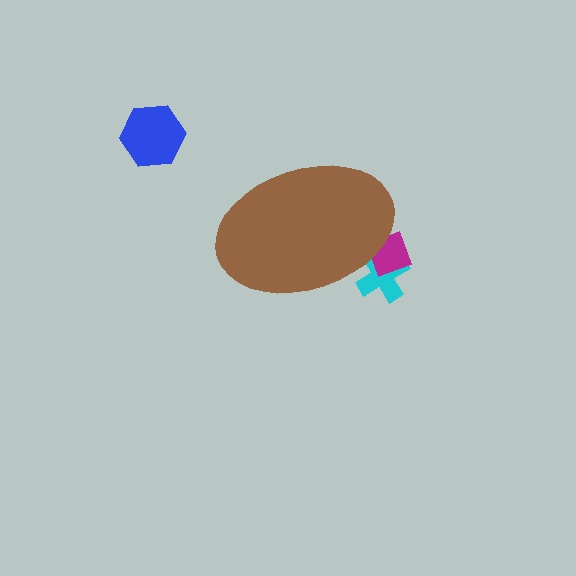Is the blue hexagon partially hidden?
No, the blue hexagon is fully visible.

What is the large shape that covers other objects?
A brown ellipse.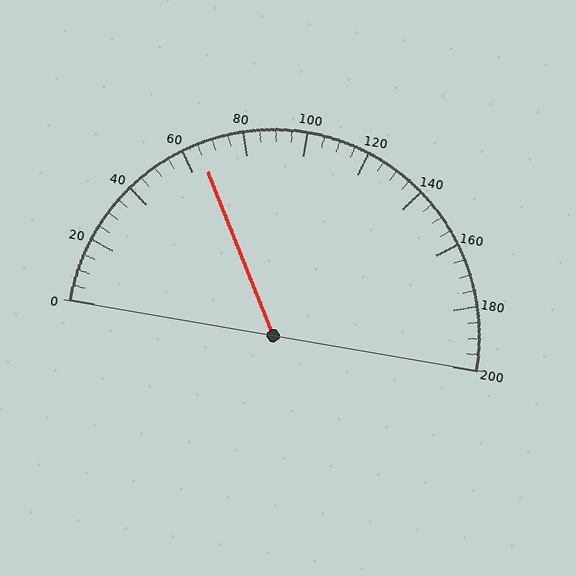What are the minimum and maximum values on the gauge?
The gauge ranges from 0 to 200.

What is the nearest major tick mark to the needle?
The nearest major tick mark is 60.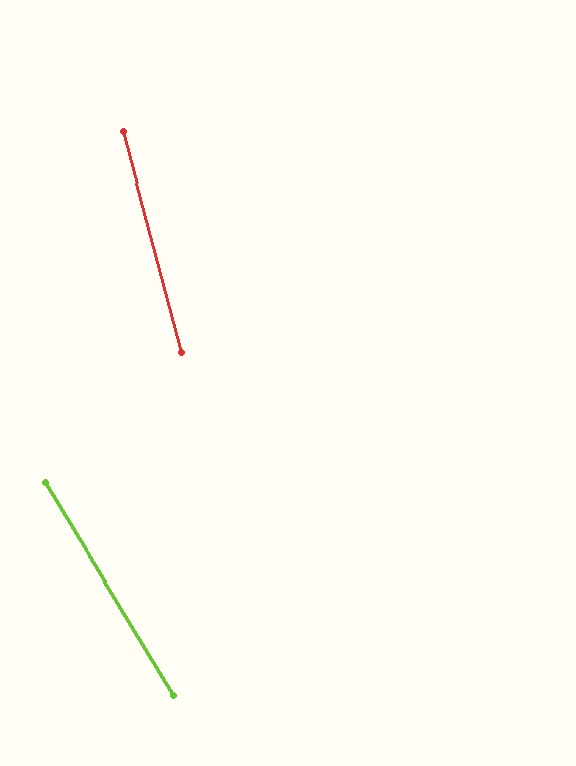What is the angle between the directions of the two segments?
Approximately 17 degrees.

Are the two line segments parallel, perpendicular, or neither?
Neither parallel nor perpendicular — they differ by about 17°.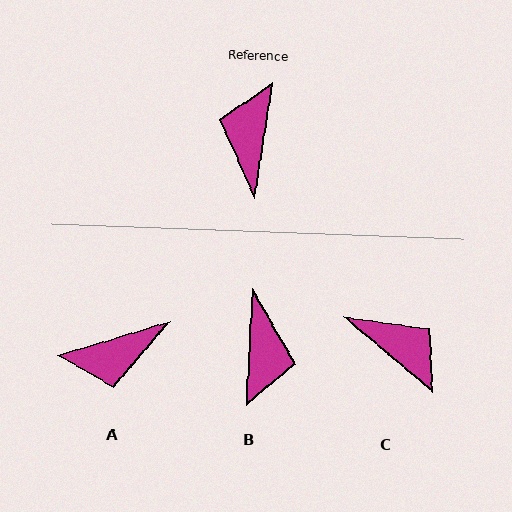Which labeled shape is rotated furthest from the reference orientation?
B, about 174 degrees away.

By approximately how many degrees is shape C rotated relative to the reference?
Approximately 121 degrees clockwise.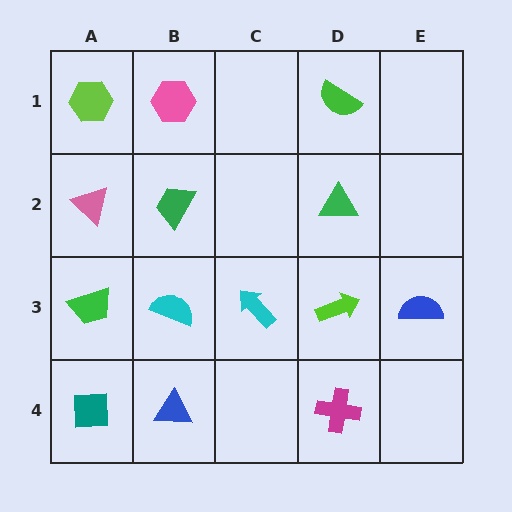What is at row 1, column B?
A pink hexagon.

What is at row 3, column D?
A lime arrow.